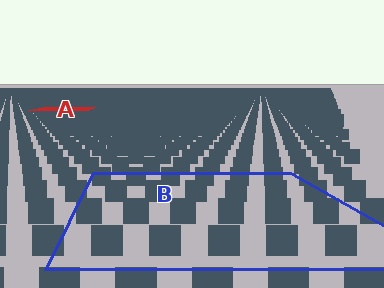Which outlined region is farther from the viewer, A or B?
Region A is farther from the viewer — the texture elements inside it appear smaller and more densely packed.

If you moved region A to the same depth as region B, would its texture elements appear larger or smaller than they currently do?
They would appear larger. At a closer depth, the same texture elements are projected at a bigger on-screen size.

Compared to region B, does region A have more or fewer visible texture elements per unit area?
Region A has more texture elements per unit area — they are packed more densely because it is farther away.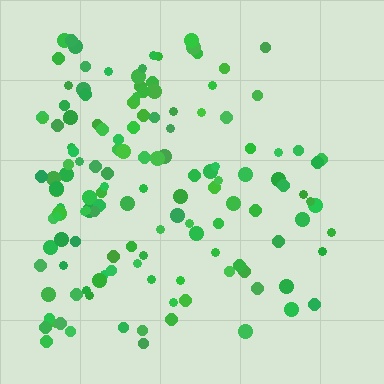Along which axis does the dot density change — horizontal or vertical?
Horizontal.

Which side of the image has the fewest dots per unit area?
The right.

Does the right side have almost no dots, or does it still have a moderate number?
Still a moderate number, just noticeably fewer than the left.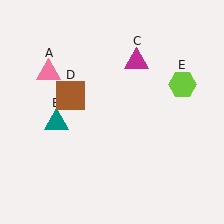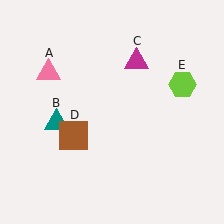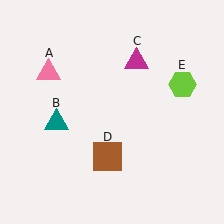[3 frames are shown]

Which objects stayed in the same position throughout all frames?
Pink triangle (object A) and teal triangle (object B) and magenta triangle (object C) and lime hexagon (object E) remained stationary.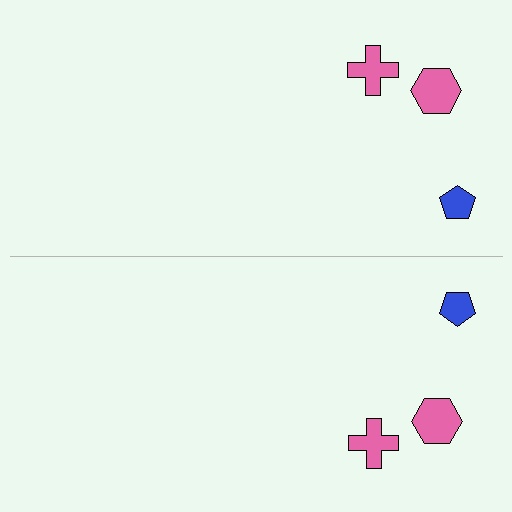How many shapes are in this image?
There are 6 shapes in this image.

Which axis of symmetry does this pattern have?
The pattern has a horizontal axis of symmetry running through the center of the image.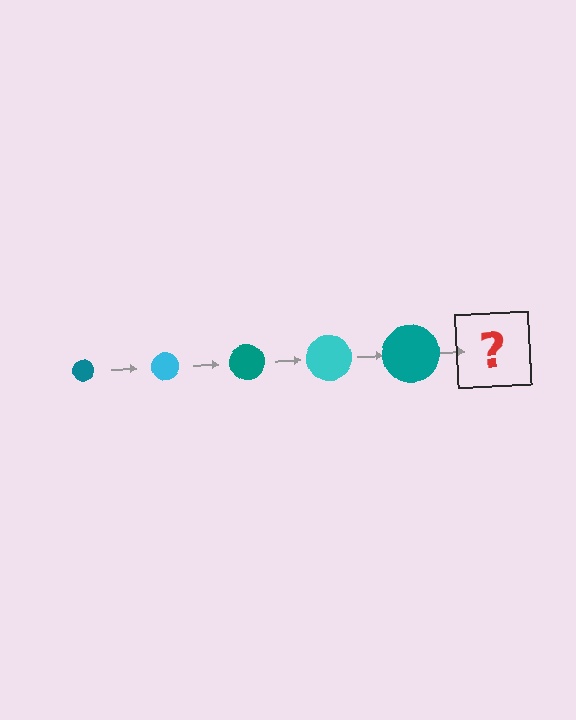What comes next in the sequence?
The next element should be a cyan circle, larger than the previous one.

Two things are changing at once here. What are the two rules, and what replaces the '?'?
The two rules are that the circle grows larger each step and the color cycles through teal and cyan. The '?' should be a cyan circle, larger than the previous one.